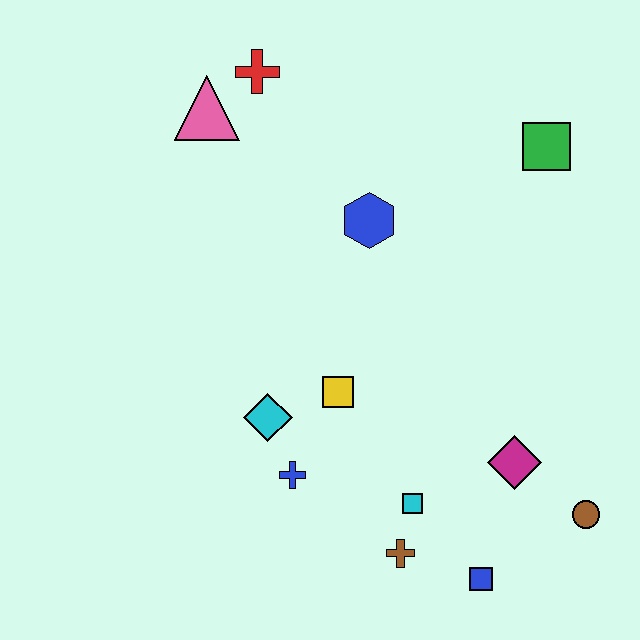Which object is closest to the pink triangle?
The red cross is closest to the pink triangle.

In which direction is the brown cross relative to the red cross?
The brown cross is below the red cross.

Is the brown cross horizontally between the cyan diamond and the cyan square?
Yes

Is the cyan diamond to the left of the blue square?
Yes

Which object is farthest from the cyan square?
The red cross is farthest from the cyan square.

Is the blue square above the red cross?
No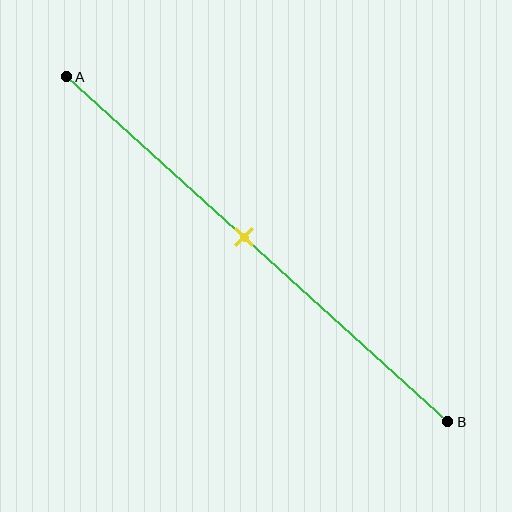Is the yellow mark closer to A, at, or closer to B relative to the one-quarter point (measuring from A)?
The yellow mark is closer to point B than the one-quarter point of segment AB.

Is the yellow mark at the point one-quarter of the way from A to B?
No, the mark is at about 45% from A, not at the 25% one-quarter point.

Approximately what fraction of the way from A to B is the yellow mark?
The yellow mark is approximately 45% of the way from A to B.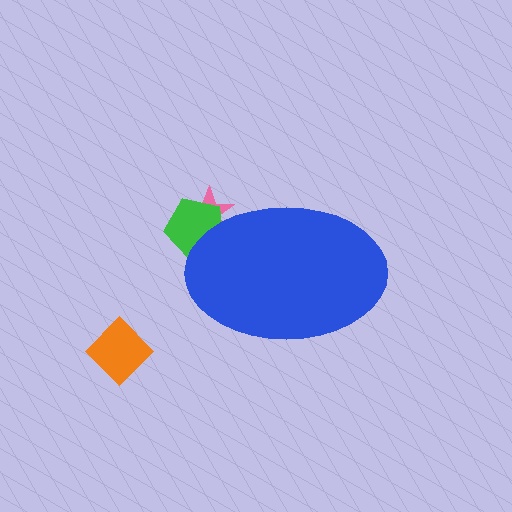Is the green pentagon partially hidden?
Yes, the green pentagon is partially hidden behind the blue ellipse.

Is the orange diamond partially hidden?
No, the orange diamond is fully visible.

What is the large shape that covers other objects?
A blue ellipse.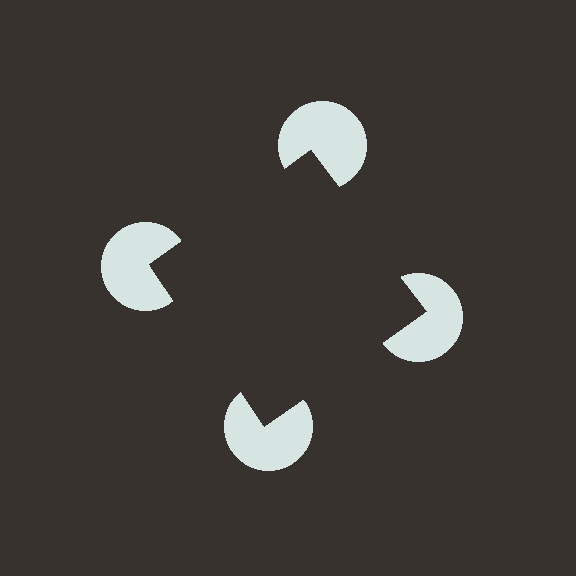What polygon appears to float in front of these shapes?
An illusory square — its edges are inferred from the aligned wedge cuts in the pac-man discs, not physically drawn.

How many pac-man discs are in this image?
There are 4 — one at each vertex of the illusory square.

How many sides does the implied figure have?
4 sides.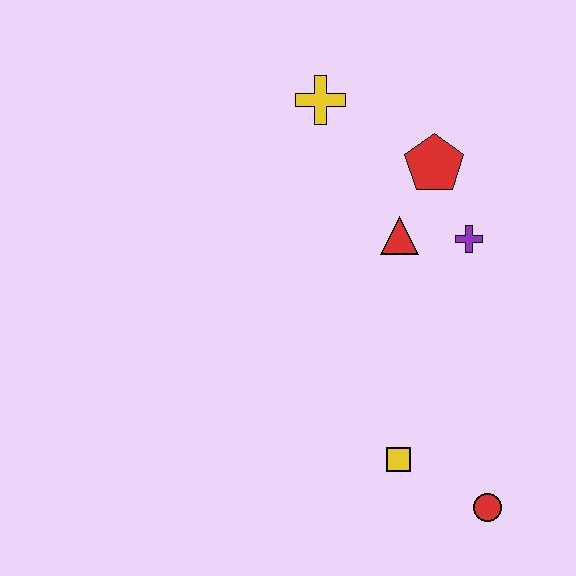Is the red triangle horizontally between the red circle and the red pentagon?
No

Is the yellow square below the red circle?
No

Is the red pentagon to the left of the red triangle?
No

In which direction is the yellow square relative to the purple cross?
The yellow square is below the purple cross.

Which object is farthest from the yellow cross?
The red circle is farthest from the yellow cross.